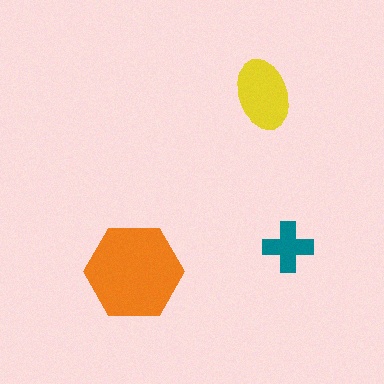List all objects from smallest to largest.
The teal cross, the yellow ellipse, the orange hexagon.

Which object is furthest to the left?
The orange hexagon is leftmost.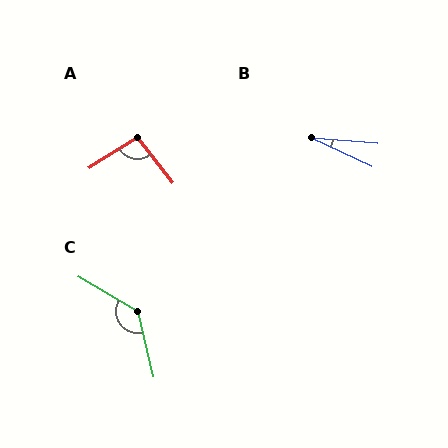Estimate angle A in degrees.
Approximately 96 degrees.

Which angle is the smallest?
B, at approximately 20 degrees.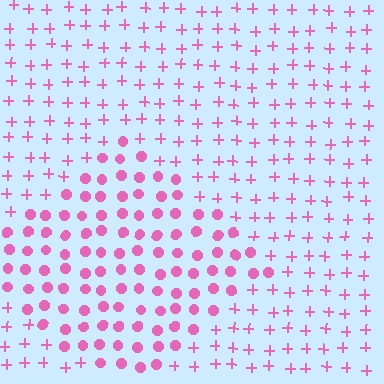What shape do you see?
I see a diamond.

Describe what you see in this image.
The image is filled with small pink elements arranged in a uniform grid. A diamond-shaped region contains circles, while the surrounding area contains plus signs. The boundary is defined purely by the change in element shape.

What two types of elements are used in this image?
The image uses circles inside the diamond region and plus signs outside it.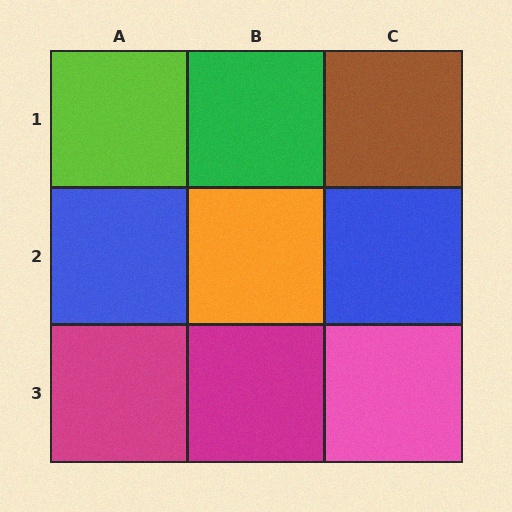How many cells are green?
1 cell is green.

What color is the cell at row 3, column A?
Magenta.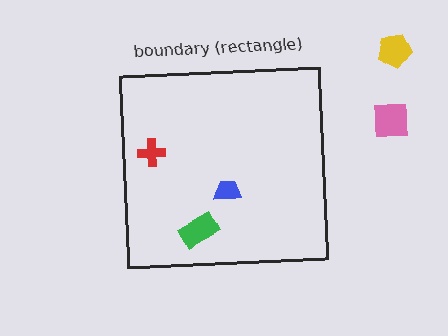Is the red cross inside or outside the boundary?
Inside.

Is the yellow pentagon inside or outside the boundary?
Outside.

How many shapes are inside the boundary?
3 inside, 2 outside.